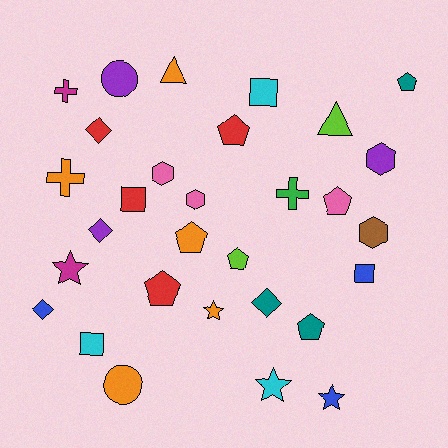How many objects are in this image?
There are 30 objects.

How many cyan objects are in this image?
There are 3 cyan objects.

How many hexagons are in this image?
There are 4 hexagons.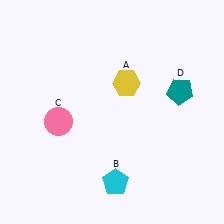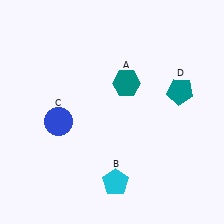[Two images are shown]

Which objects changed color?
A changed from yellow to teal. C changed from pink to blue.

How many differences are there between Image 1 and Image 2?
There are 2 differences between the two images.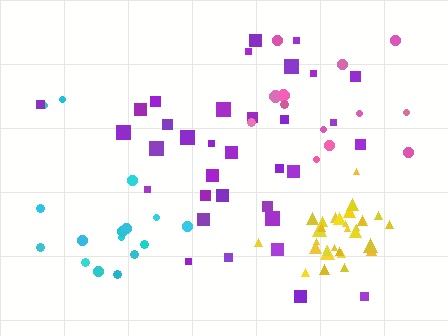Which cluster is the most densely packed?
Yellow.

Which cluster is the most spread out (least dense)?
Pink.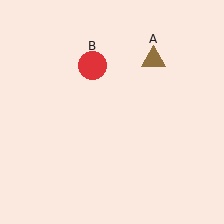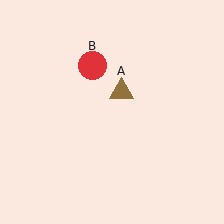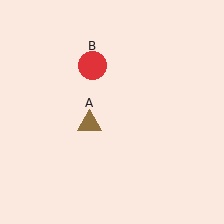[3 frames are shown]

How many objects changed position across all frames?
1 object changed position: brown triangle (object A).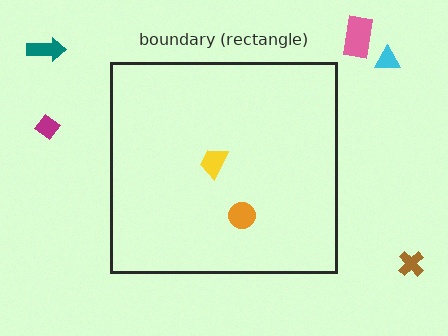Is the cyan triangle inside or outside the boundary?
Outside.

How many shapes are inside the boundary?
2 inside, 5 outside.